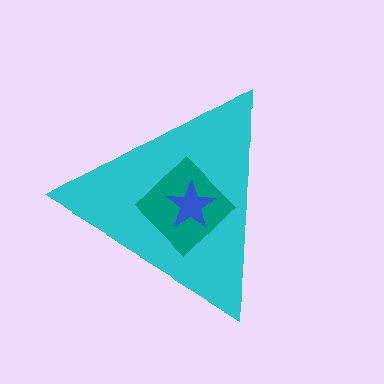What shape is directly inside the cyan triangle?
The teal diamond.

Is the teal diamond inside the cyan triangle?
Yes.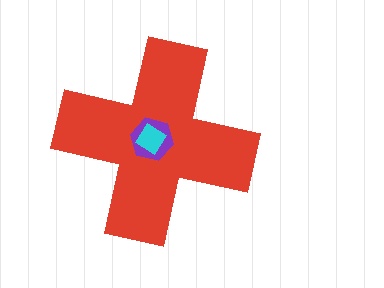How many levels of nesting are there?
3.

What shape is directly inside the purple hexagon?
The cyan diamond.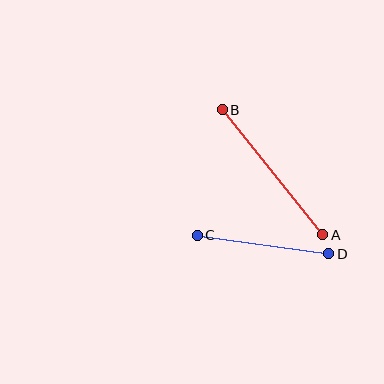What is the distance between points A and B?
The distance is approximately 161 pixels.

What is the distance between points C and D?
The distance is approximately 132 pixels.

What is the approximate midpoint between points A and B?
The midpoint is at approximately (272, 172) pixels.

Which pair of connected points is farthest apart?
Points A and B are farthest apart.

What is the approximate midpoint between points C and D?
The midpoint is at approximately (263, 245) pixels.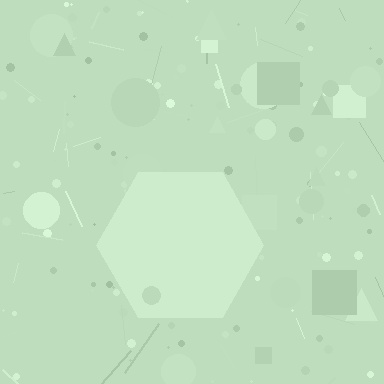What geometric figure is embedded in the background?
A hexagon is embedded in the background.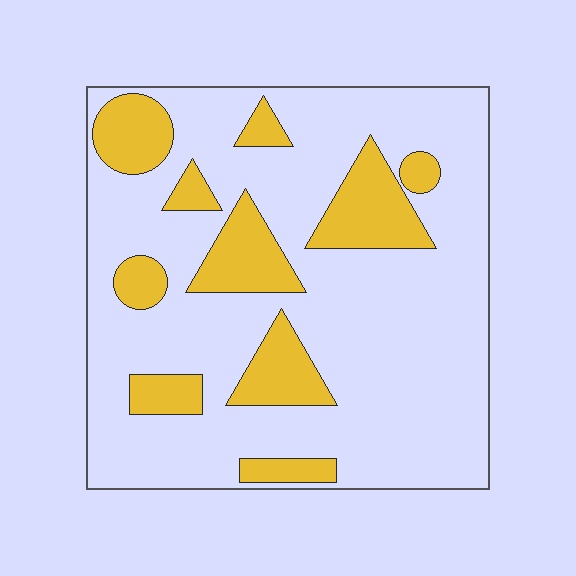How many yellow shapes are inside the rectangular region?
10.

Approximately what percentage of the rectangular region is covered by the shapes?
Approximately 25%.